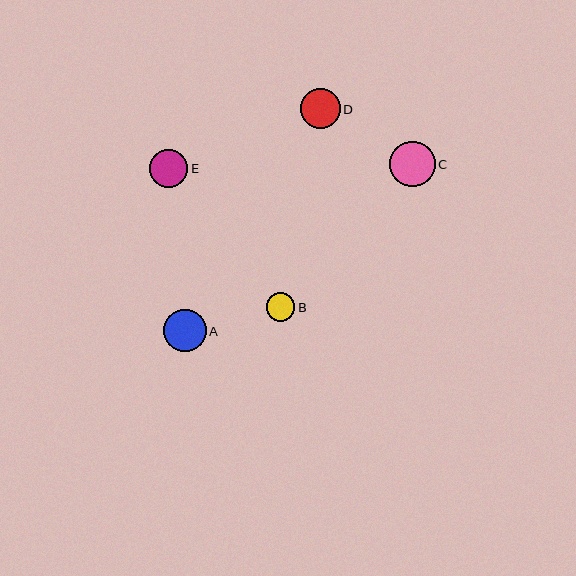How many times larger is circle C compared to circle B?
Circle C is approximately 1.6 times the size of circle B.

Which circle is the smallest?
Circle B is the smallest with a size of approximately 29 pixels.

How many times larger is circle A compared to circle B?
Circle A is approximately 1.5 times the size of circle B.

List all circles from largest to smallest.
From largest to smallest: C, A, D, E, B.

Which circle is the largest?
Circle C is the largest with a size of approximately 46 pixels.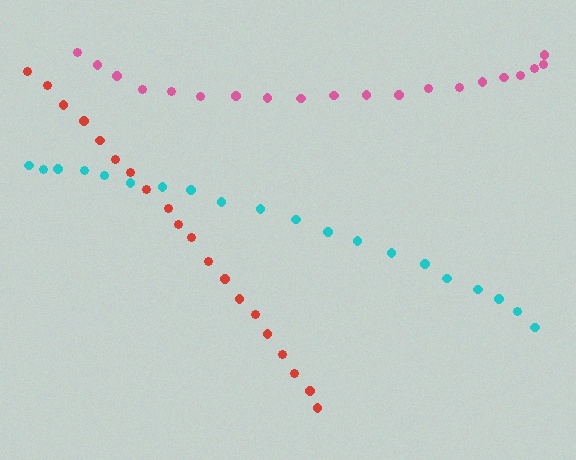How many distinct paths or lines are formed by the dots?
There are 3 distinct paths.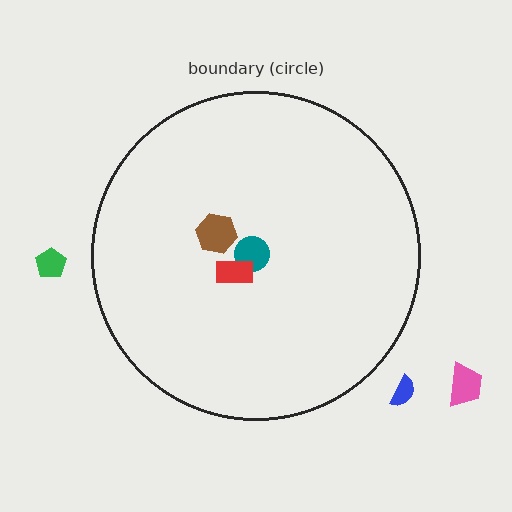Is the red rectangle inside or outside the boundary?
Inside.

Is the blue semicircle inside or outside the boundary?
Outside.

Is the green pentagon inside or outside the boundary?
Outside.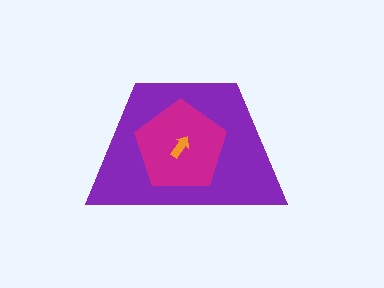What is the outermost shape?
The purple trapezoid.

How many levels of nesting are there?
3.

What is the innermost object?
The orange arrow.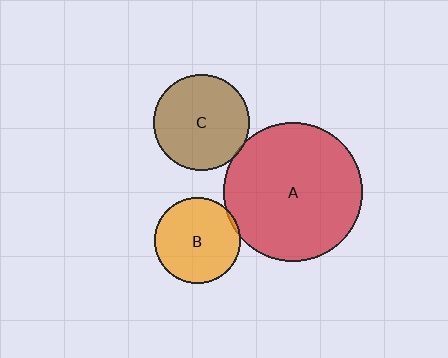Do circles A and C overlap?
Yes.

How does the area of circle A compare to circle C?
Approximately 2.1 times.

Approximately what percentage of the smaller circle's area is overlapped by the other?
Approximately 5%.